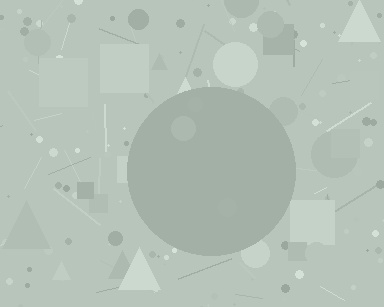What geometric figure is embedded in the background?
A circle is embedded in the background.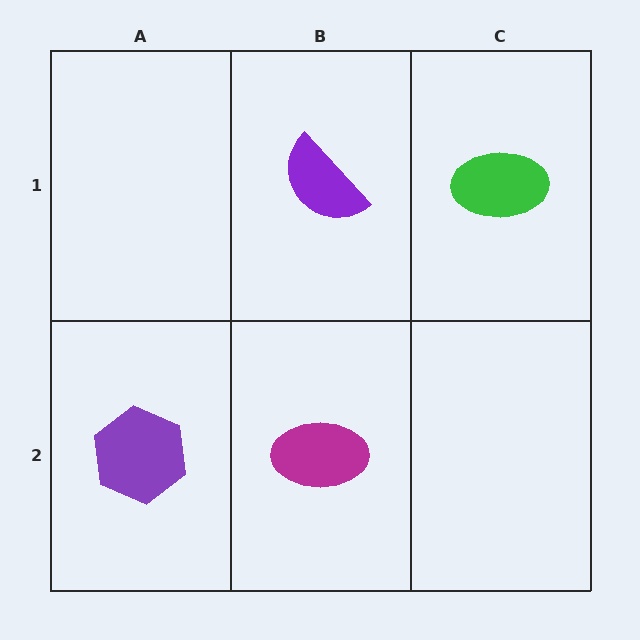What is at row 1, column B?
A purple semicircle.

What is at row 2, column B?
A magenta ellipse.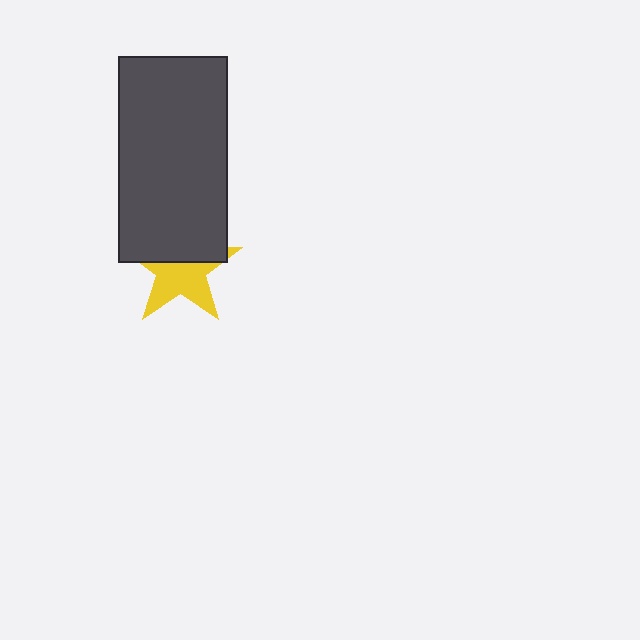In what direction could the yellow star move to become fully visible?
The yellow star could move down. That would shift it out from behind the dark gray rectangle entirely.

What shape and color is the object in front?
The object in front is a dark gray rectangle.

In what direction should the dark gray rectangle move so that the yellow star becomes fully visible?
The dark gray rectangle should move up. That is the shortest direction to clear the overlap and leave the yellow star fully visible.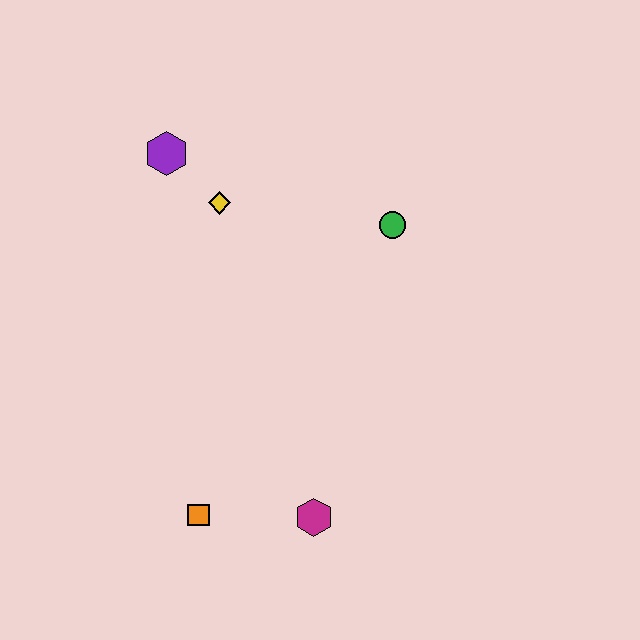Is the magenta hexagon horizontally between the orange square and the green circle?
Yes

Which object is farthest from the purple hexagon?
The magenta hexagon is farthest from the purple hexagon.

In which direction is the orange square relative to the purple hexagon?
The orange square is below the purple hexagon.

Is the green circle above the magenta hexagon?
Yes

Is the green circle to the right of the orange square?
Yes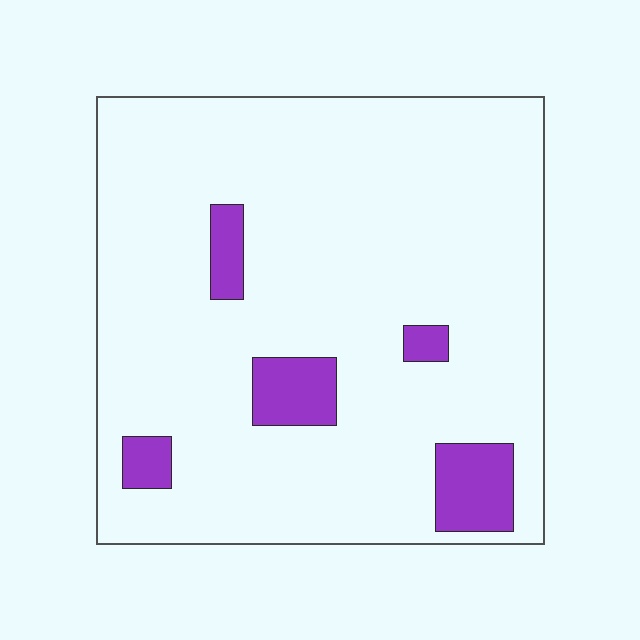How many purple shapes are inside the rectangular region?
5.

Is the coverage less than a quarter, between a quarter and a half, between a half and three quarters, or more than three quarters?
Less than a quarter.